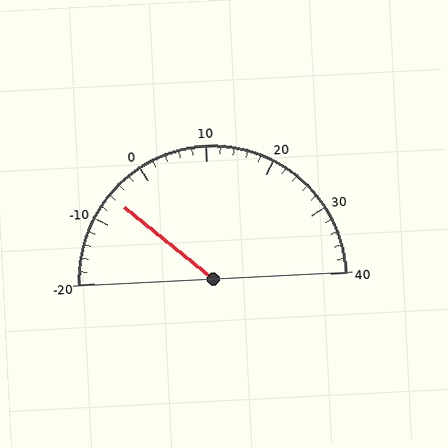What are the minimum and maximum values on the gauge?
The gauge ranges from -20 to 40.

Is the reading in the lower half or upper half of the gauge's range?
The reading is in the lower half of the range (-20 to 40).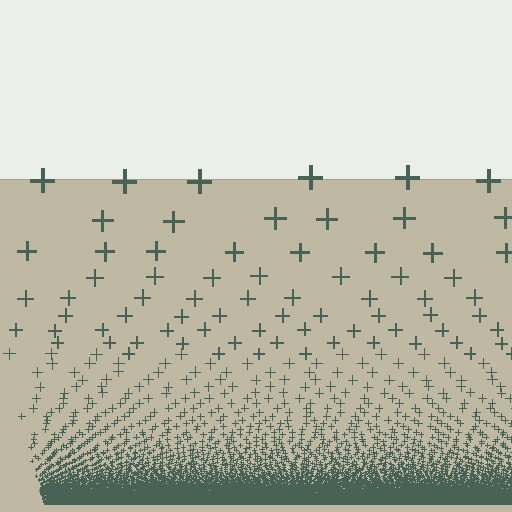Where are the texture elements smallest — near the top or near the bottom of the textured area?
Near the bottom.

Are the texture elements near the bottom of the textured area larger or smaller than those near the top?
Smaller. The gradient is inverted — elements near the bottom are smaller and denser.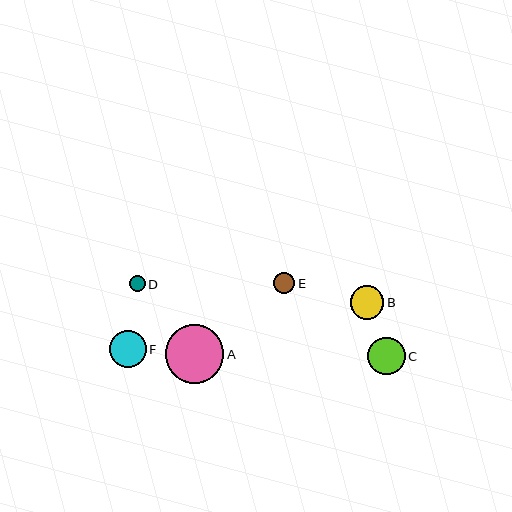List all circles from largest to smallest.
From largest to smallest: A, C, F, B, E, D.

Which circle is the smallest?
Circle D is the smallest with a size of approximately 16 pixels.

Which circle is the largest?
Circle A is the largest with a size of approximately 58 pixels.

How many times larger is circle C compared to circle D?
Circle C is approximately 2.4 times the size of circle D.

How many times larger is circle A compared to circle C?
Circle A is approximately 1.5 times the size of circle C.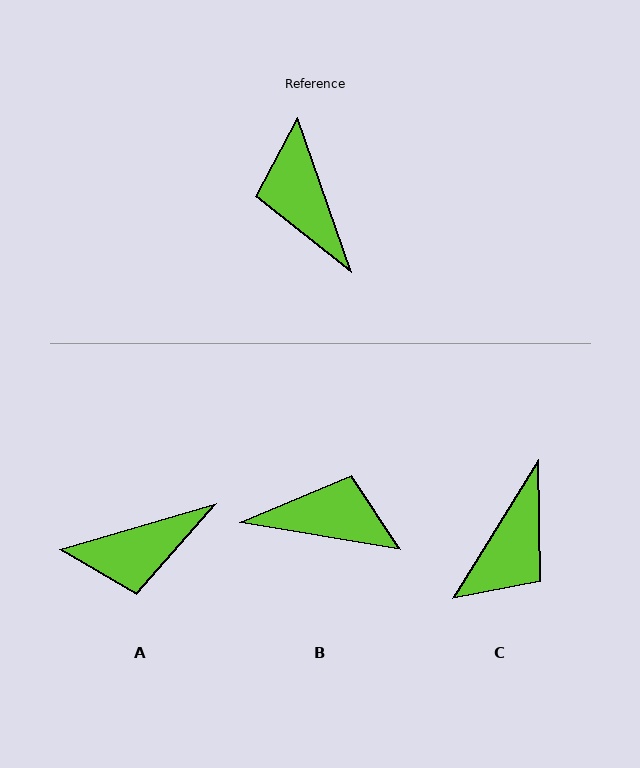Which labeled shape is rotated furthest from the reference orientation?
C, about 129 degrees away.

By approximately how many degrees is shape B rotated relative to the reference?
Approximately 119 degrees clockwise.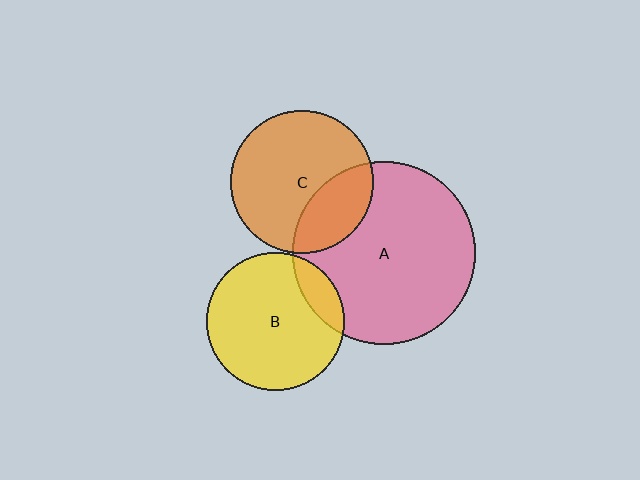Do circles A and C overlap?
Yes.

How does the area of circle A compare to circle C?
Approximately 1.6 times.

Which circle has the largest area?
Circle A (pink).